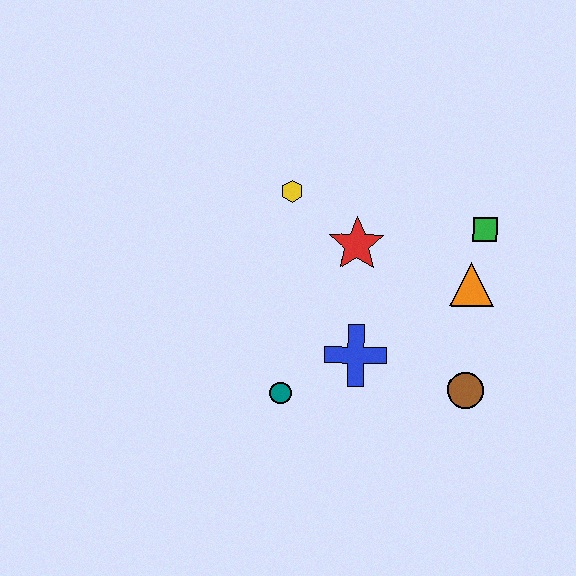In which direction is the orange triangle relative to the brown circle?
The orange triangle is above the brown circle.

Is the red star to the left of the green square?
Yes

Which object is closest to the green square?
The orange triangle is closest to the green square.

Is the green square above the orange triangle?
Yes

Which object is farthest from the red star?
The brown circle is farthest from the red star.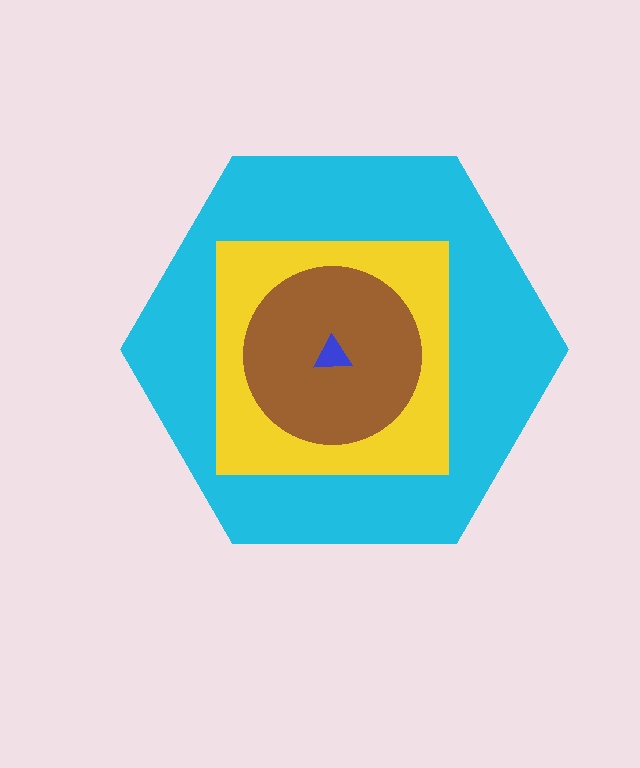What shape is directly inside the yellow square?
The brown circle.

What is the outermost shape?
The cyan hexagon.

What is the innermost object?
The blue triangle.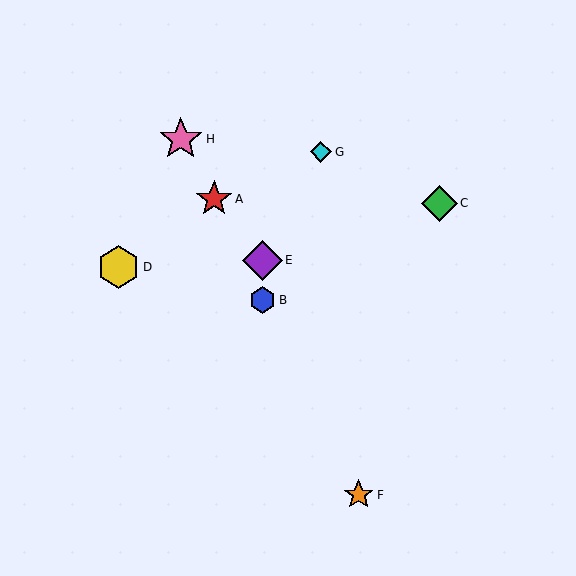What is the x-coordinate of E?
Object E is at x≈263.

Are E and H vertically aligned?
No, E is at x≈263 and H is at x≈181.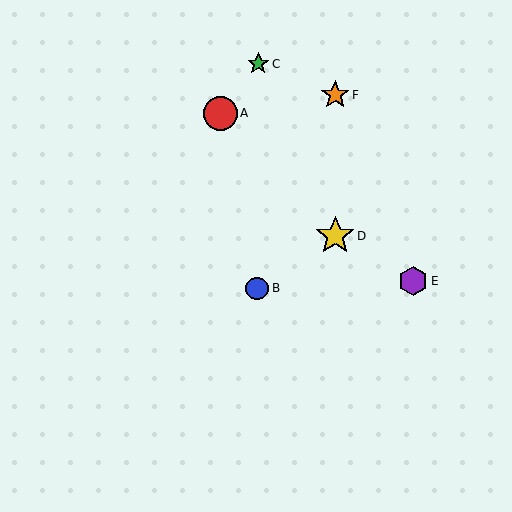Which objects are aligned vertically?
Objects D, F are aligned vertically.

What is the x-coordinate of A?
Object A is at x≈221.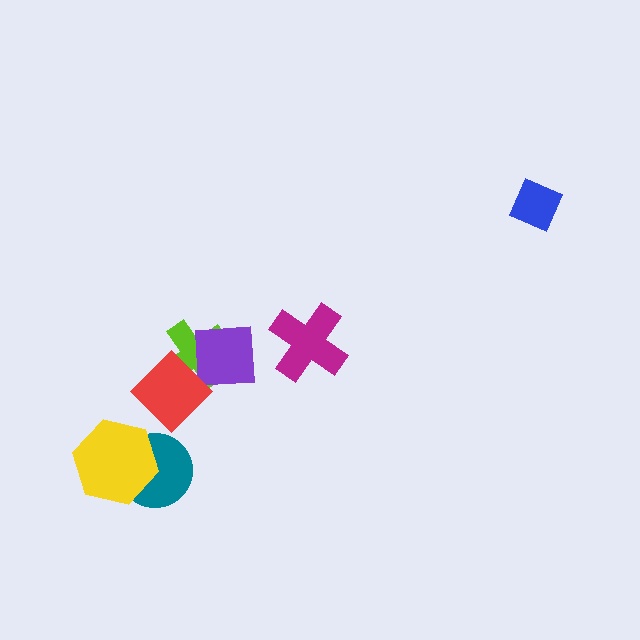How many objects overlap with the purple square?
1 object overlaps with the purple square.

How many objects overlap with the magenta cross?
0 objects overlap with the magenta cross.